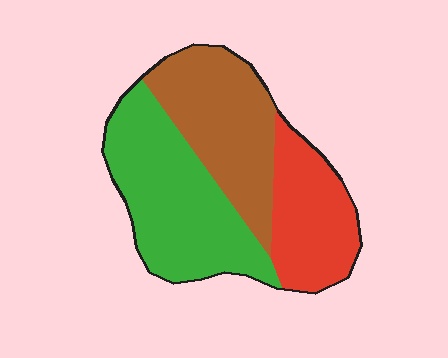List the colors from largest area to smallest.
From largest to smallest: green, brown, red.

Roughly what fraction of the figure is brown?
Brown takes up about one third (1/3) of the figure.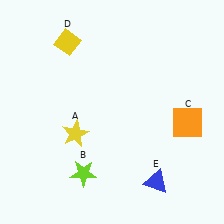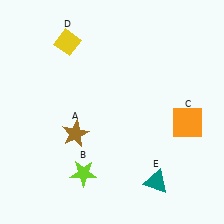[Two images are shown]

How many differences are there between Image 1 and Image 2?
There are 2 differences between the two images.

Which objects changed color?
A changed from yellow to brown. E changed from blue to teal.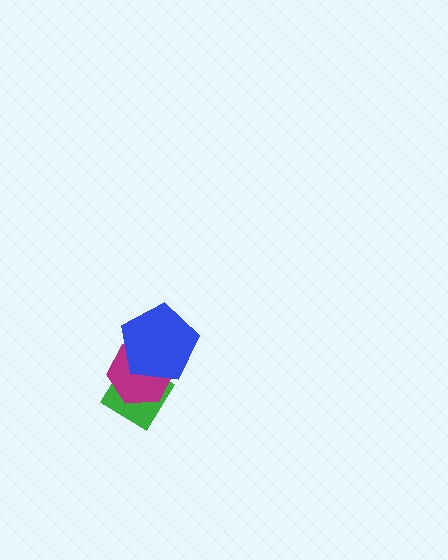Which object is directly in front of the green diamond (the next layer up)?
The magenta hexagon is directly in front of the green diamond.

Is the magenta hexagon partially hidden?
Yes, it is partially covered by another shape.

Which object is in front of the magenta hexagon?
The blue pentagon is in front of the magenta hexagon.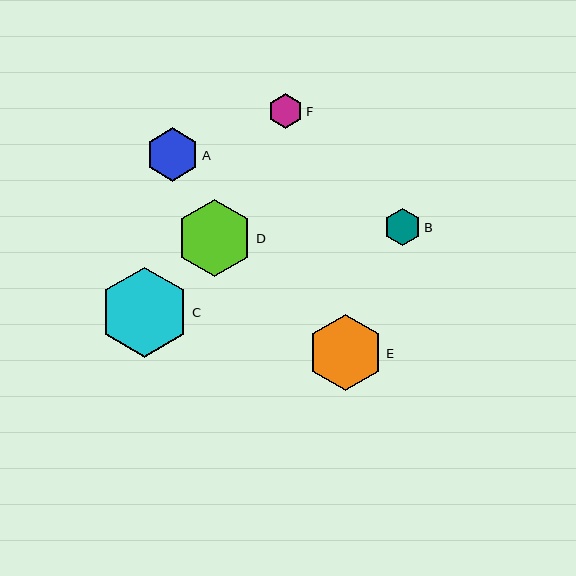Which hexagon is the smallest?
Hexagon F is the smallest with a size of approximately 35 pixels.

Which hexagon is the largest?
Hexagon C is the largest with a size of approximately 90 pixels.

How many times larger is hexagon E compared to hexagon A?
Hexagon E is approximately 1.4 times the size of hexagon A.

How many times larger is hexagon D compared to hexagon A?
Hexagon D is approximately 1.4 times the size of hexagon A.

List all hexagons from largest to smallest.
From largest to smallest: C, D, E, A, B, F.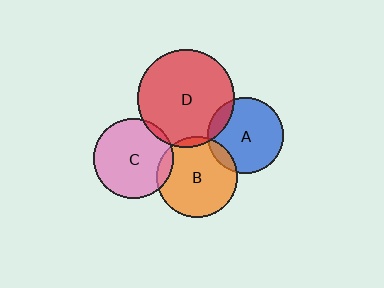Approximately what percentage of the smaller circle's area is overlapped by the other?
Approximately 5%.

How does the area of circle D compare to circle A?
Approximately 1.7 times.